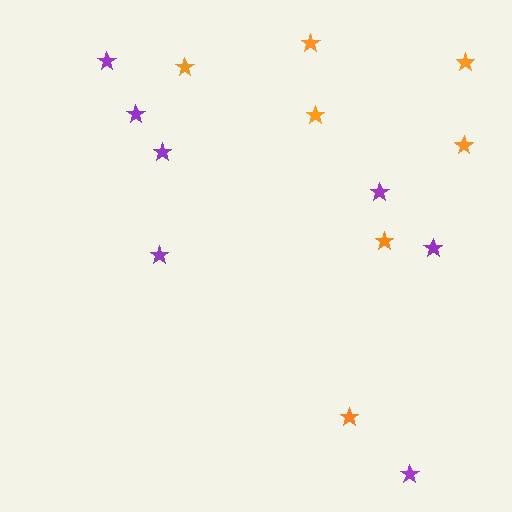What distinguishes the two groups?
There are 2 groups: one group of purple stars (7) and one group of orange stars (7).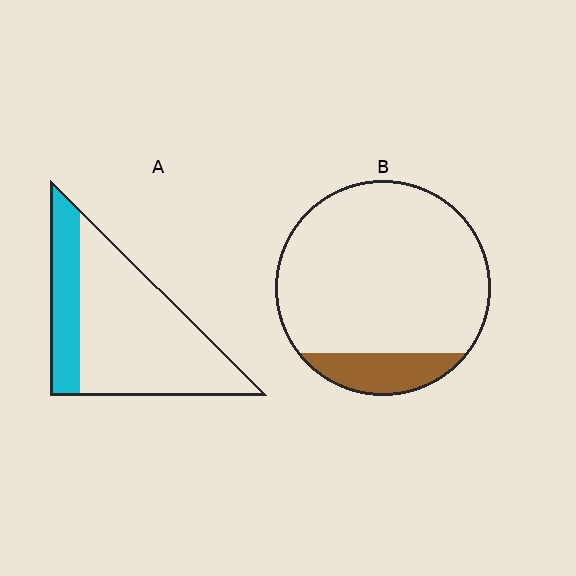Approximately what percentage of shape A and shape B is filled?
A is approximately 25% and B is approximately 15%.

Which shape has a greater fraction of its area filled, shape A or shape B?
Shape A.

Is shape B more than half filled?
No.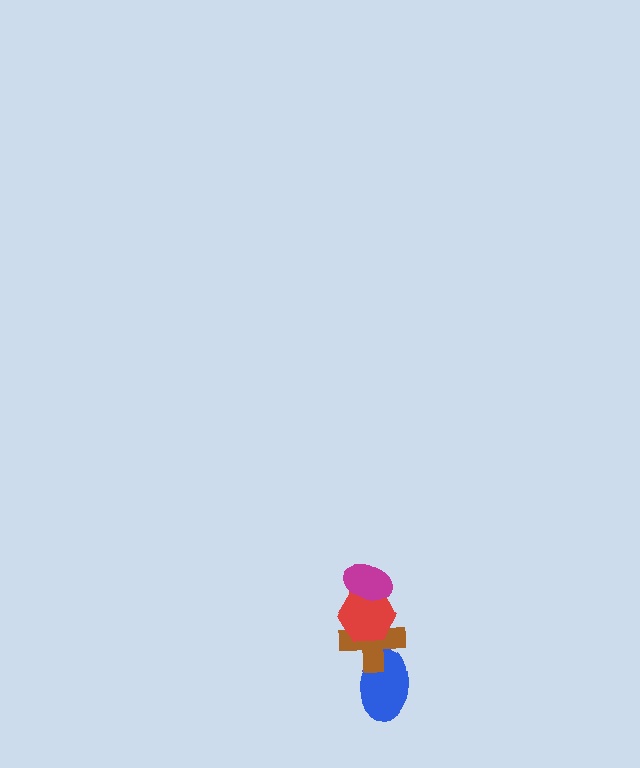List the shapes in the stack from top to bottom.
From top to bottom: the magenta ellipse, the red hexagon, the brown cross, the blue ellipse.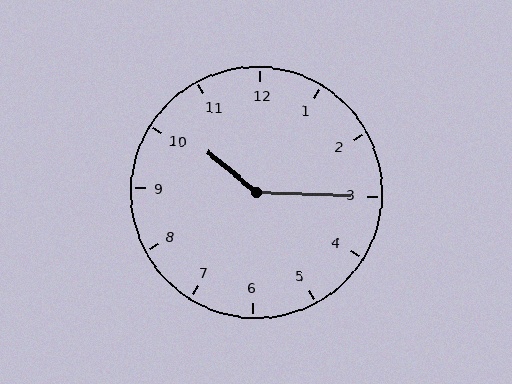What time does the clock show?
10:15.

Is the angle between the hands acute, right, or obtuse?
It is obtuse.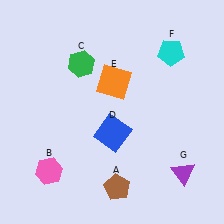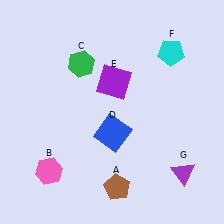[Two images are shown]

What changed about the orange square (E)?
In Image 1, E is orange. In Image 2, it changed to purple.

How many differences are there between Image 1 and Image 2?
There is 1 difference between the two images.